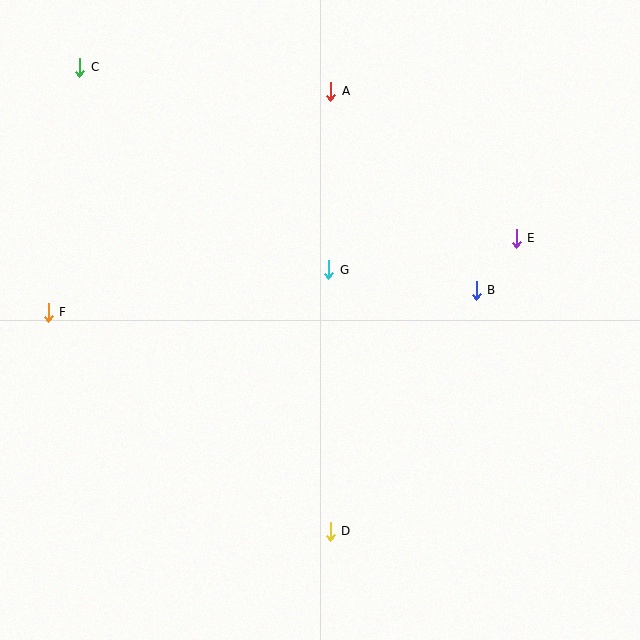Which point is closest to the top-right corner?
Point E is closest to the top-right corner.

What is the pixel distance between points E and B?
The distance between E and B is 66 pixels.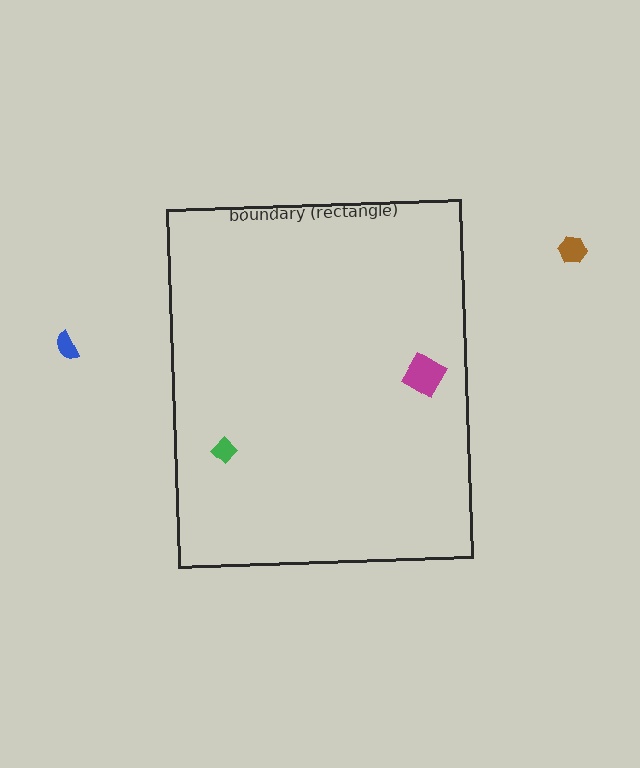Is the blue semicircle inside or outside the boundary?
Outside.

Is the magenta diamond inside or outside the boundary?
Inside.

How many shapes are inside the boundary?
2 inside, 2 outside.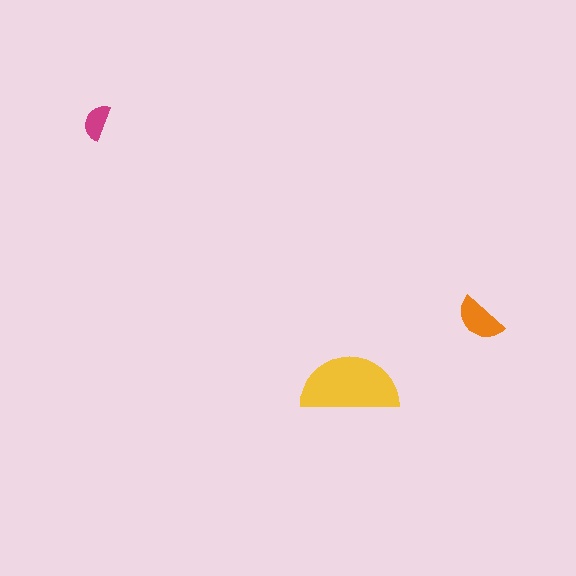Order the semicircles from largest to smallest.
the yellow one, the orange one, the magenta one.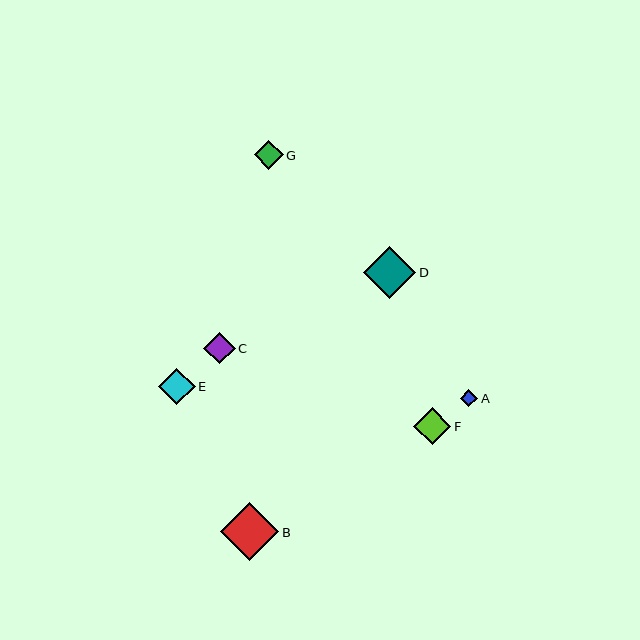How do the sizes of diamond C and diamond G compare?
Diamond C and diamond G are approximately the same size.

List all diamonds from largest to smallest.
From largest to smallest: B, D, F, E, C, G, A.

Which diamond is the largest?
Diamond B is the largest with a size of approximately 58 pixels.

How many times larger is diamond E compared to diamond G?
Diamond E is approximately 1.3 times the size of diamond G.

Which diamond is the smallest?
Diamond A is the smallest with a size of approximately 17 pixels.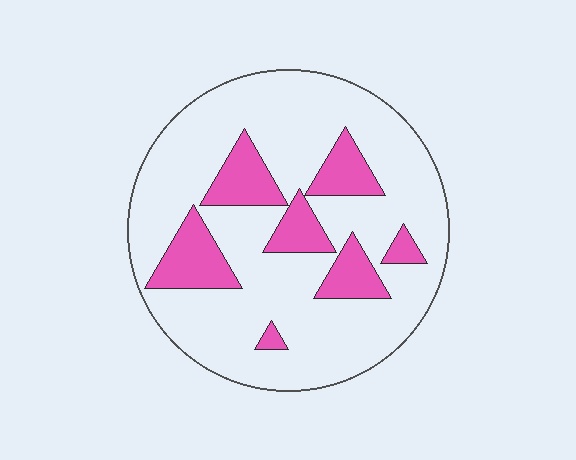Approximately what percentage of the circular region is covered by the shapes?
Approximately 20%.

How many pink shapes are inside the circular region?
7.